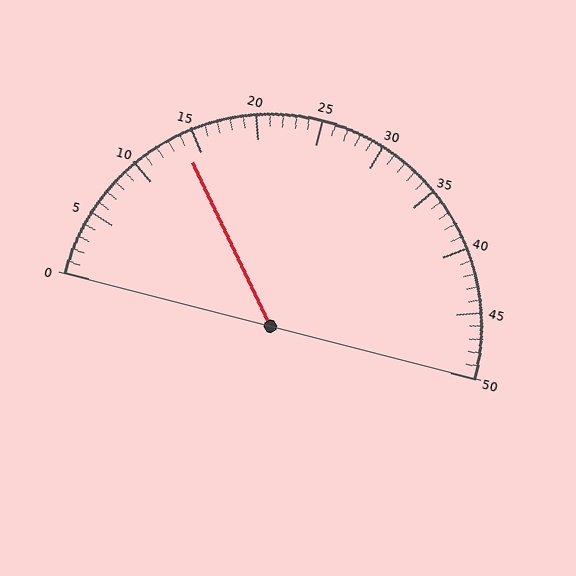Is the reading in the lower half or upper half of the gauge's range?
The reading is in the lower half of the range (0 to 50).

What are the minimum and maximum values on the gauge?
The gauge ranges from 0 to 50.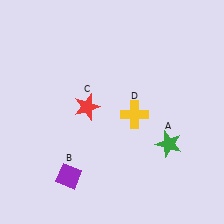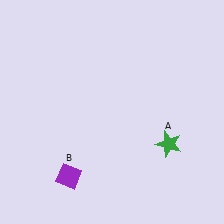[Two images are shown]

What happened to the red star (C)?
The red star (C) was removed in Image 2. It was in the top-left area of Image 1.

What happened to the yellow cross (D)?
The yellow cross (D) was removed in Image 2. It was in the bottom-right area of Image 1.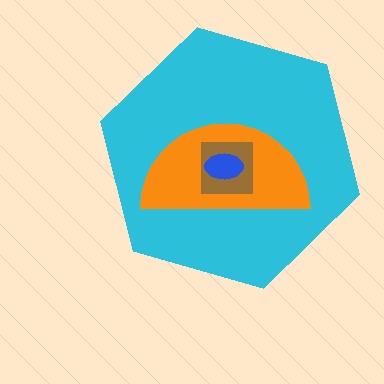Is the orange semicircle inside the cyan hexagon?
Yes.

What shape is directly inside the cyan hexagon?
The orange semicircle.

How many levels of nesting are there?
4.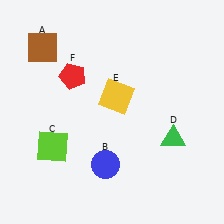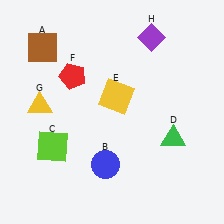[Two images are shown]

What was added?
A yellow triangle (G), a purple diamond (H) were added in Image 2.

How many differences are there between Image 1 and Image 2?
There are 2 differences between the two images.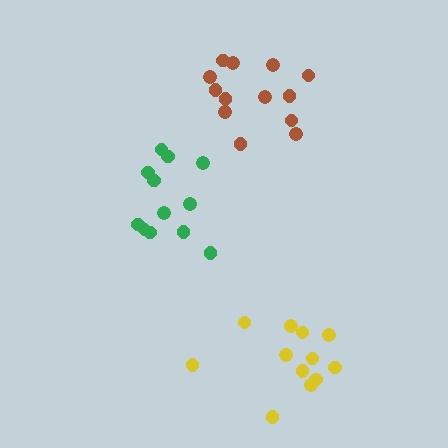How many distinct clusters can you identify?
There are 3 distinct clusters.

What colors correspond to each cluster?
The clusters are colored: yellow, brown, green.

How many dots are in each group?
Group 1: 12 dots, Group 2: 13 dots, Group 3: 12 dots (37 total).